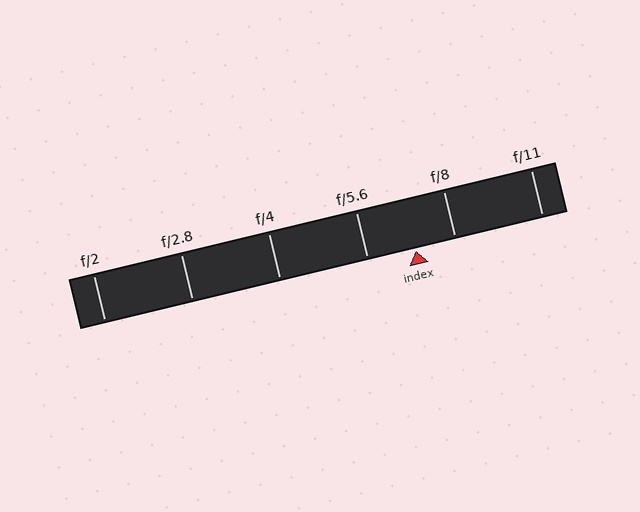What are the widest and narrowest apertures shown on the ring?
The widest aperture shown is f/2 and the narrowest is f/11.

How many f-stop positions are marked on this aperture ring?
There are 6 f-stop positions marked.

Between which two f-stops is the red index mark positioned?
The index mark is between f/5.6 and f/8.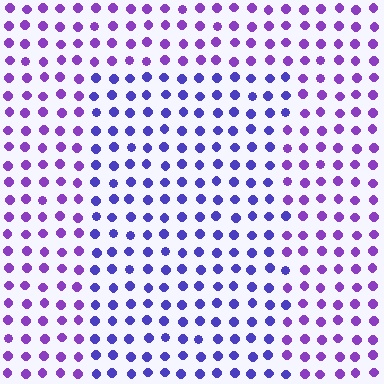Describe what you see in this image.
The image is filled with small purple elements in a uniform arrangement. A rectangle-shaped region is visible where the elements are tinted to a slightly different hue, forming a subtle color boundary.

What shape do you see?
I see a rectangle.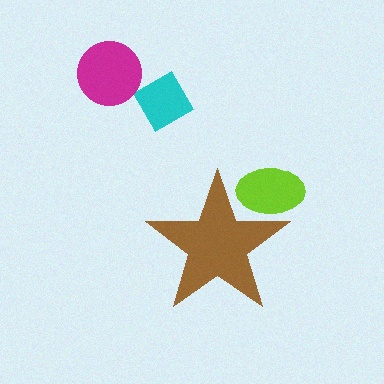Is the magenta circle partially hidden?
No, the magenta circle is fully visible.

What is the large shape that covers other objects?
A brown star.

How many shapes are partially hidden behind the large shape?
1 shape is partially hidden.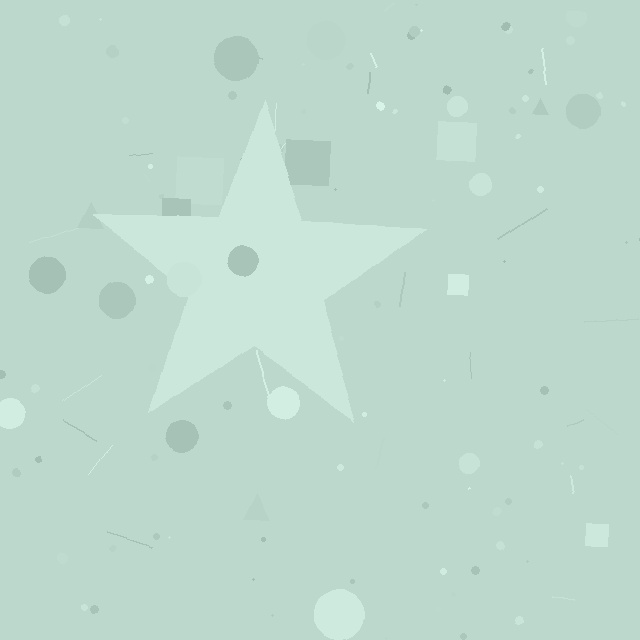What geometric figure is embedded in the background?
A star is embedded in the background.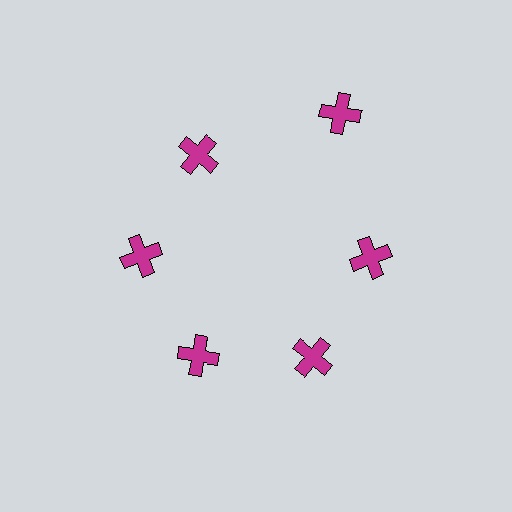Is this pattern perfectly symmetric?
No. The 6 magenta crosses are arranged in a ring, but one element near the 1 o'clock position is pushed outward from the center, breaking the 6-fold rotational symmetry.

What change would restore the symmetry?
The symmetry would be restored by moving it inward, back onto the ring so that all 6 crosses sit at equal angles and equal distance from the center.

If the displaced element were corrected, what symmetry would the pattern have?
It would have 6-fold rotational symmetry — the pattern would map onto itself every 60 degrees.